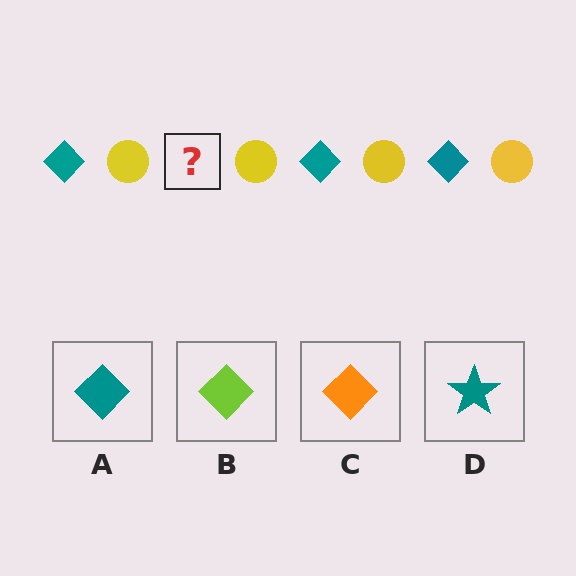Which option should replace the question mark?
Option A.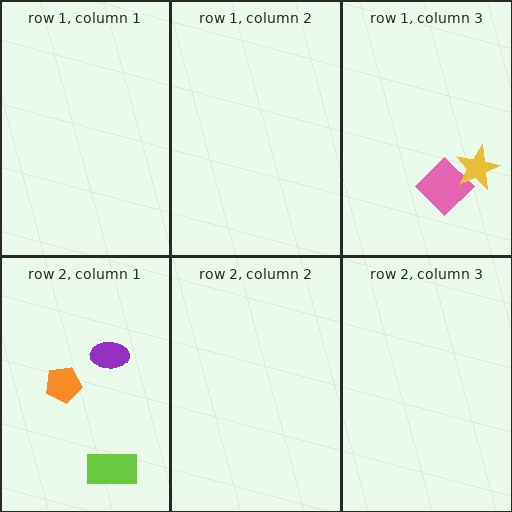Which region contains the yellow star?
The row 1, column 3 region.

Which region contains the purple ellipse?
The row 2, column 1 region.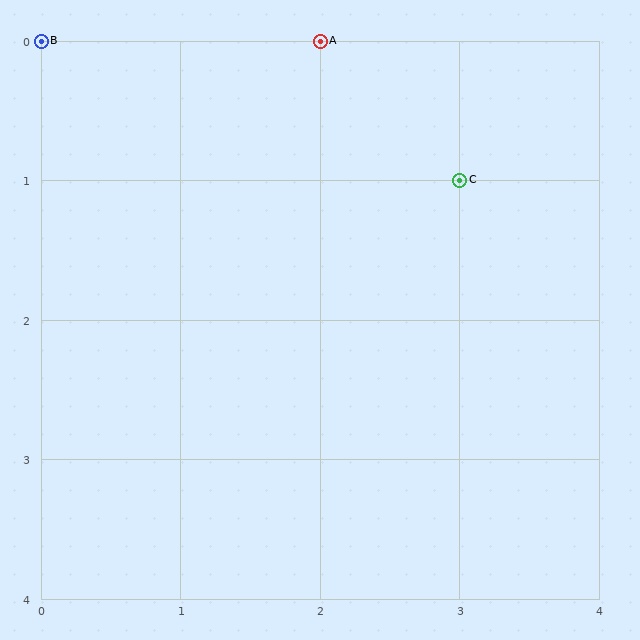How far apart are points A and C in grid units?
Points A and C are 1 column and 1 row apart (about 1.4 grid units diagonally).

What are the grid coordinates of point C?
Point C is at grid coordinates (3, 1).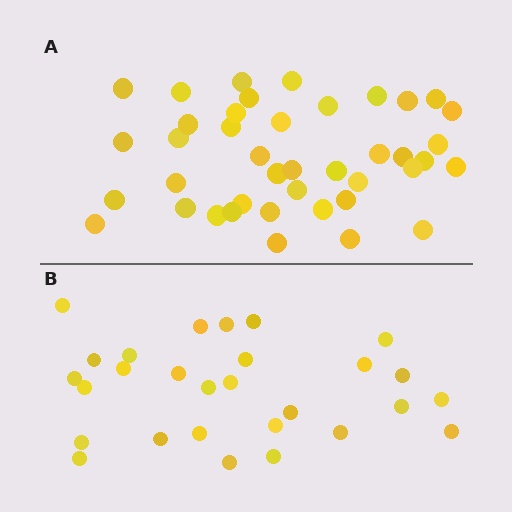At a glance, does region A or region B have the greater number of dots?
Region A (the top region) has more dots.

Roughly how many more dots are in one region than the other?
Region A has approximately 15 more dots than region B.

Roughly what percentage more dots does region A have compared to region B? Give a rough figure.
About 45% more.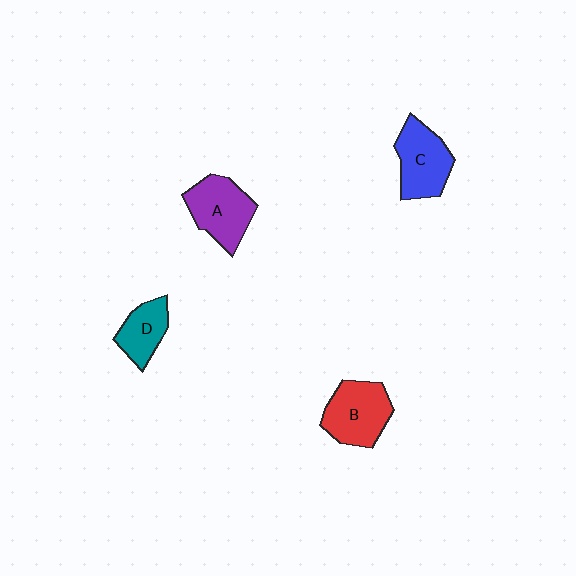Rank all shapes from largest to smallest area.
From largest to smallest: B (red), A (purple), C (blue), D (teal).